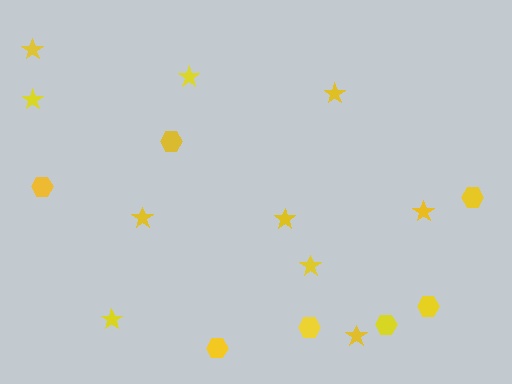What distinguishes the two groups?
There are 2 groups: one group of stars (10) and one group of hexagons (7).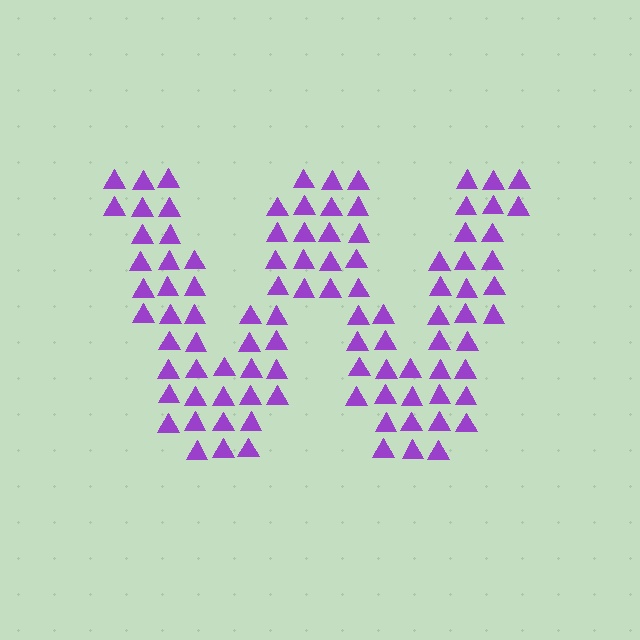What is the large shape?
The large shape is the letter W.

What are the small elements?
The small elements are triangles.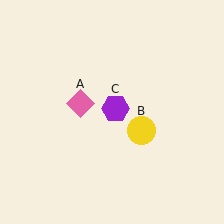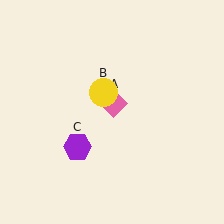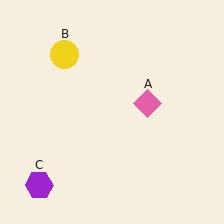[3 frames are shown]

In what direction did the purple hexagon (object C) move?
The purple hexagon (object C) moved down and to the left.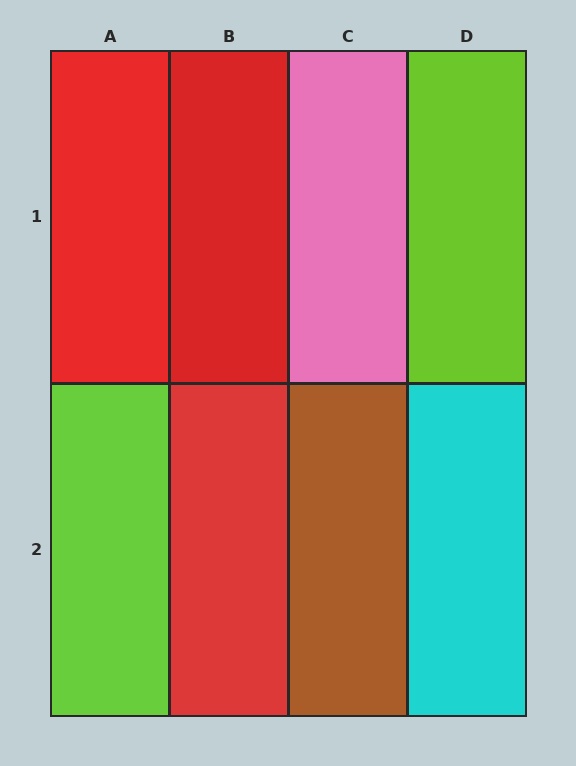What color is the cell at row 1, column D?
Lime.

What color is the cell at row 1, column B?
Red.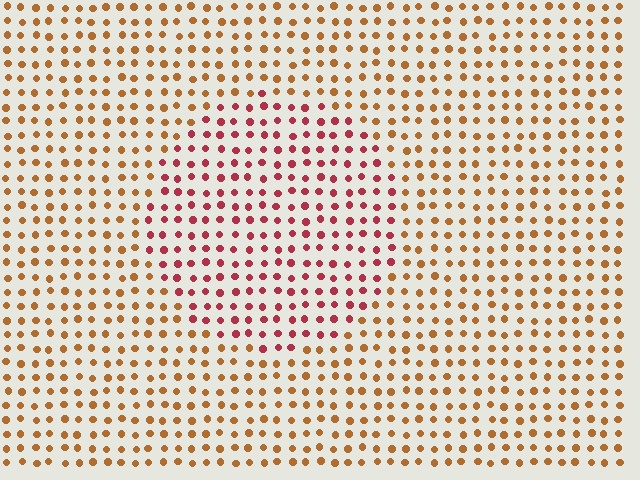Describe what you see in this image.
The image is filled with small brown elements in a uniform arrangement. A circle-shaped region is visible where the elements are tinted to a slightly different hue, forming a subtle color boundary.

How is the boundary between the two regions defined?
The boundary is defined purely by a slight shift in hue (about 40 degrees). Spacing, size, and orientation are identical on both sides.